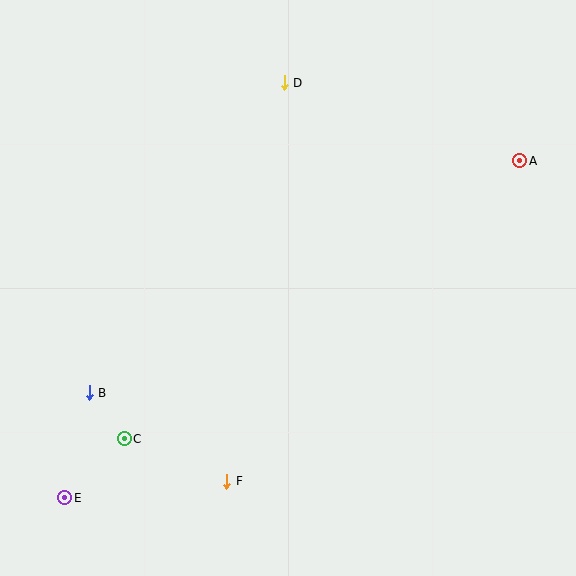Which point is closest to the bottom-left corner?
Point E is closest to the bottom-left corner.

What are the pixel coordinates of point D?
Point D is at (284, 83).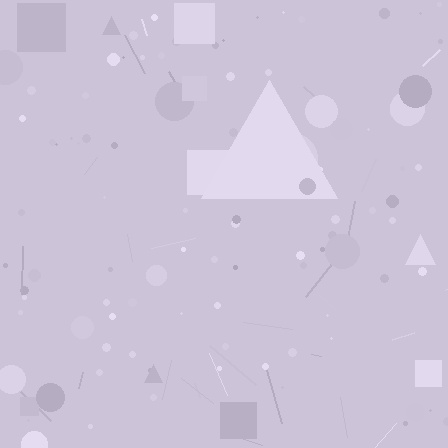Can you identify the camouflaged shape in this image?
The camouflaged shape is a triangle.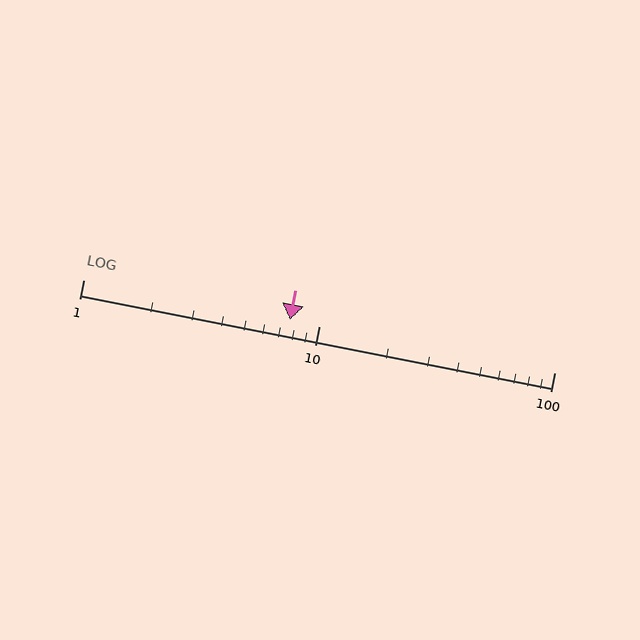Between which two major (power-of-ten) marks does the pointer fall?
The pointer is between 1 and 10.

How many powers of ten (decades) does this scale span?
The scale spans 2 decades, from 1 to 100.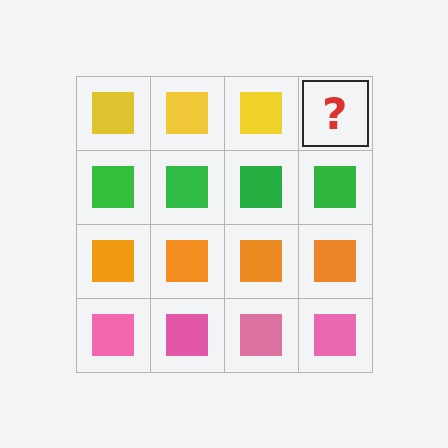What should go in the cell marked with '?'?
The missing cell should contain a yellow square.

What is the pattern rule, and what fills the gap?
The rule is that each row has a consistent color. The gap should be filled with a yellow square.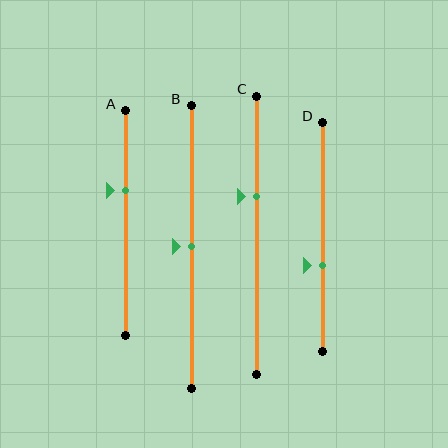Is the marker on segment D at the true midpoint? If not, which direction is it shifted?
No, the marker on segment D is shifted downward by about 12% of the segment length.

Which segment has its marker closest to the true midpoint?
Segment B has its marker closest to the true midpoint.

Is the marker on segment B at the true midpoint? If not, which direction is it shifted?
Yes, the marker on segment B is at the true midpoint.